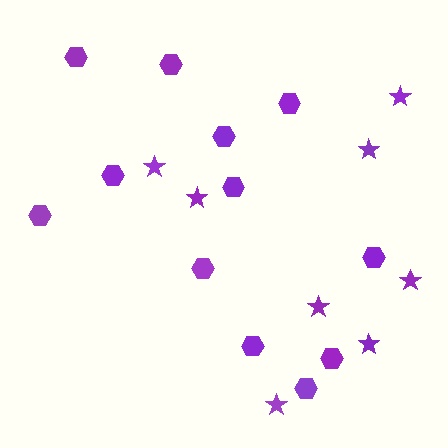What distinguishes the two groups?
There are 2 groups: one group of hexagons (12) and one group of stars (8).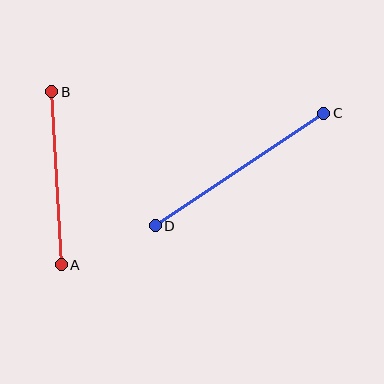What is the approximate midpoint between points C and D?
The midpoint is at approximately (240, 169) pixels.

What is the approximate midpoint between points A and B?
The midpoint is at approximately (56, 178) pixels.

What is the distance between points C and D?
The distance is approximately 203 pixels.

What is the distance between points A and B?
The distance is approximately 173 pixels.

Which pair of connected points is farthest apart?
Points C and D are farthest apart.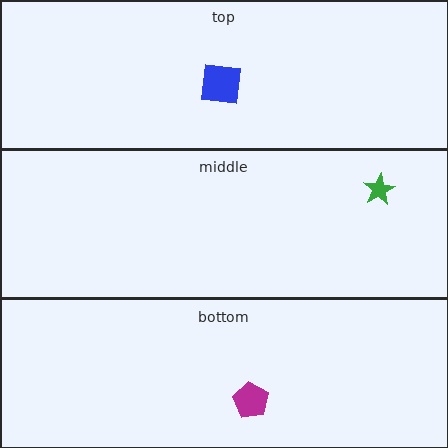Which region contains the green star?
The middle region.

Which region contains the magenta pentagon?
The bottom region.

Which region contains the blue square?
The top region.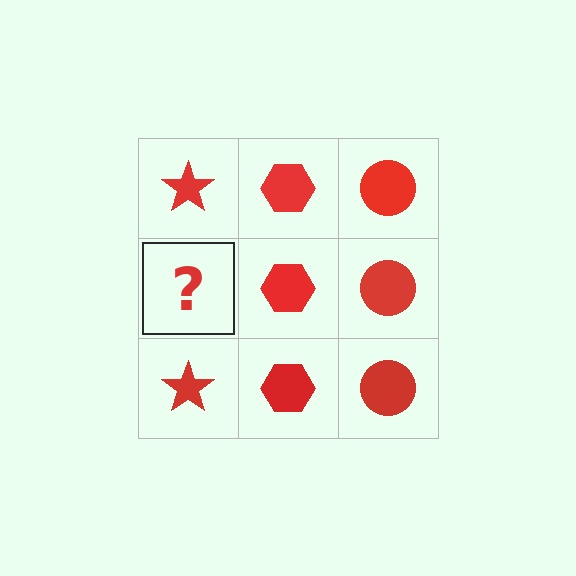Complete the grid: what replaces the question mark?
The question mark should be replaced with a red star.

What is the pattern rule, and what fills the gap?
The rule is that each column has a consistent shape. The gap should be filled with a red star.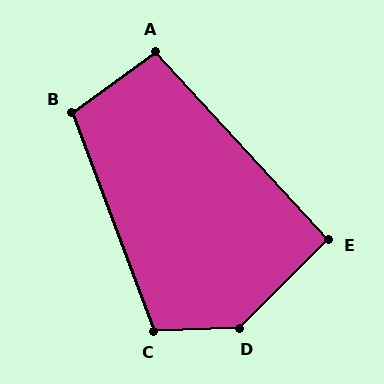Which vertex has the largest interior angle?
D, at approximately 137 degrees.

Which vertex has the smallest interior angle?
E, at approximately 92 degrees.